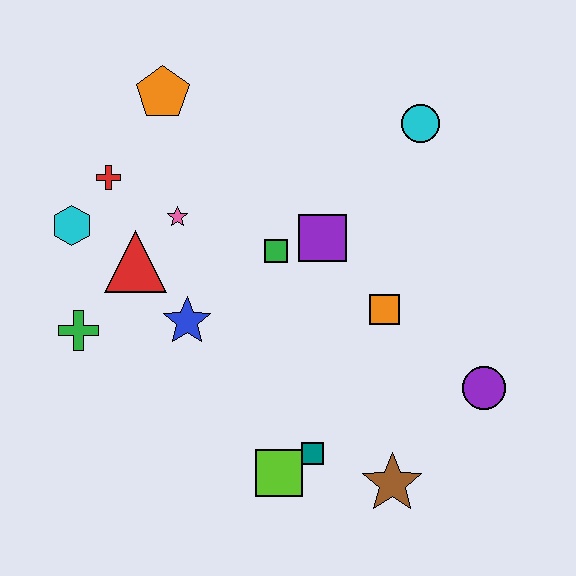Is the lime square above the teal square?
No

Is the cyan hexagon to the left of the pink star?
Yes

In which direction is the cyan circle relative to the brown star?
The cyan circle is above the brown star.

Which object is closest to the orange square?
The purple square is closest to the orange square.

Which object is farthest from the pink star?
The purple circle is farthest from the pink star.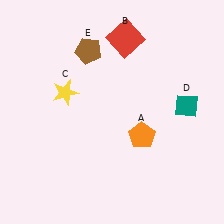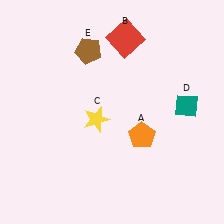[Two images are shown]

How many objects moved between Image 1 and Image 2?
1 object moved between the two images.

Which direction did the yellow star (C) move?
The yellow star (C) moved right.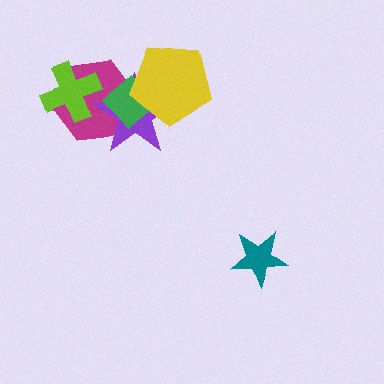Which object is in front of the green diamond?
The yellow pentagon is in front of the green diamond.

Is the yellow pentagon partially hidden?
No, no other shape covers it.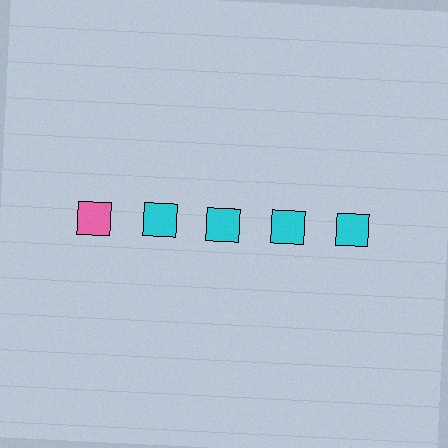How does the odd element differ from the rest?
It has a different color: pink instead of cyan.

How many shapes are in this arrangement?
There are 5 shapes arranged in a grid pattern.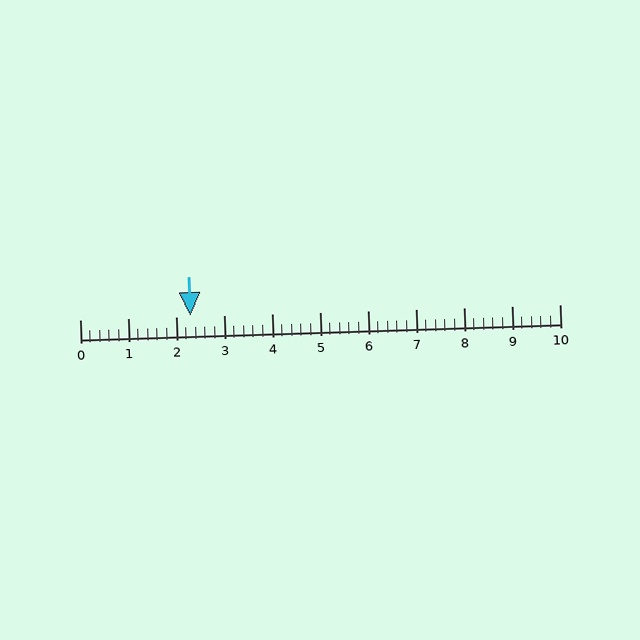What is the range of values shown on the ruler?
The ruler shows values from 0 to 10.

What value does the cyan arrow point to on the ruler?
The cyan arrow points to approximately 2.3.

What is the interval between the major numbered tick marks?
The major tick marks are spaced 1 units apart.